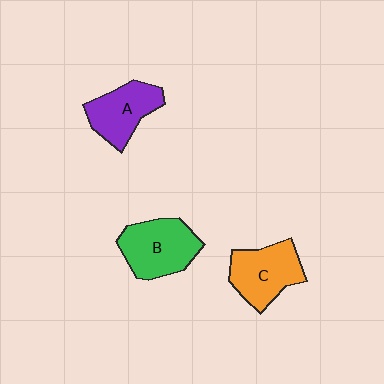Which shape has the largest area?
Shape B (green).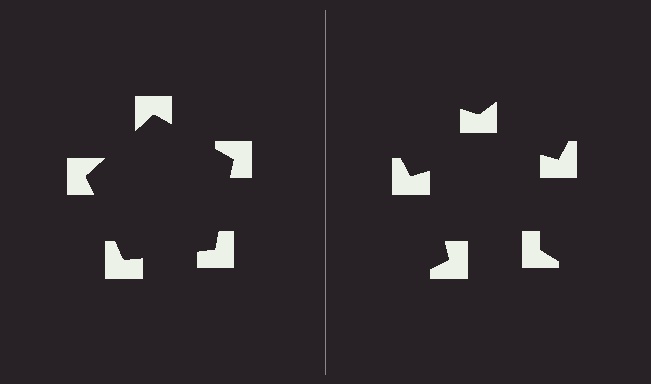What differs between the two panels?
The notched squares are positioned identically on both sides; only the wedge orientations differ. On the left they align to a pentagon; on the right they are misaligned.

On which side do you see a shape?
An illusory pentagon appears on the left side. On the right side the wedge cuts are rotated, so no coherent shape forms.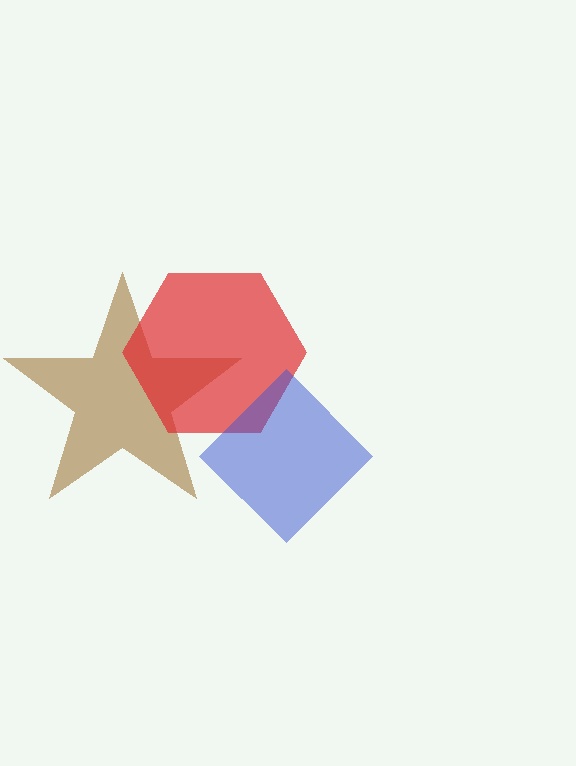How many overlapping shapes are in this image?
There are 3 overlapping shapes in the image.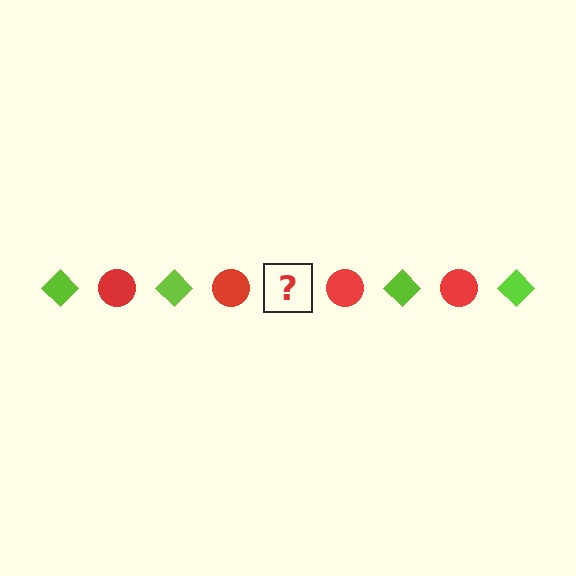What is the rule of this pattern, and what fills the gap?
The rule is that the pattern alternates between lime diamond and red circle. The gap should be filled with a lime diamond.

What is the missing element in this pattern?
The missing element is a lime diamond.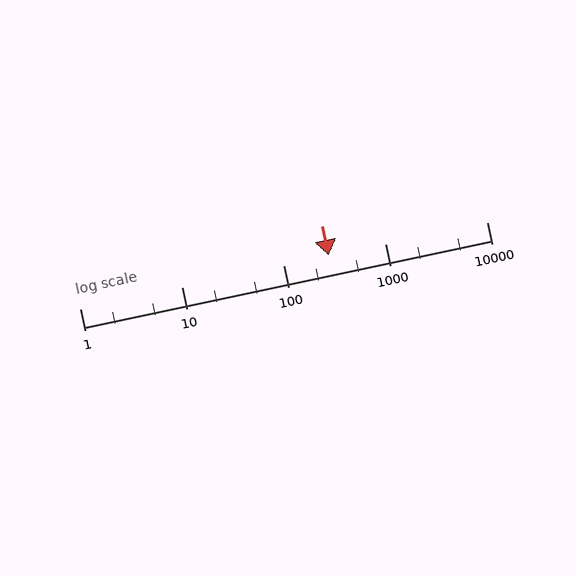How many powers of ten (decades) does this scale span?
The scale spans 4 decades, from 1 to 10000.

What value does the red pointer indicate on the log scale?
The pointer indicates approximately 280.